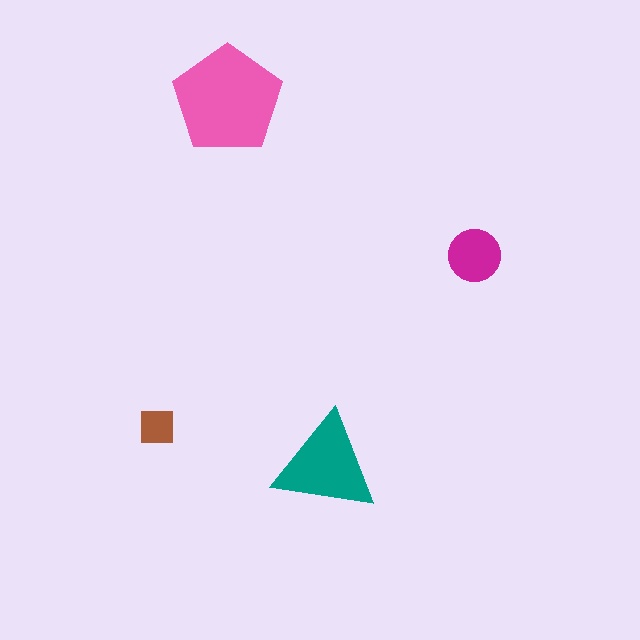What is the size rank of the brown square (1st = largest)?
4th.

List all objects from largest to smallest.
The pink pentagon, the teal triangle, the magenta circle, the brown square.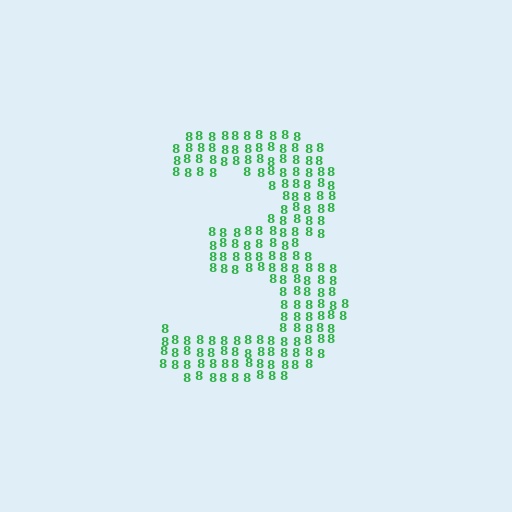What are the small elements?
The small elements are digit 8's.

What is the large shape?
The large shape is the digit 3.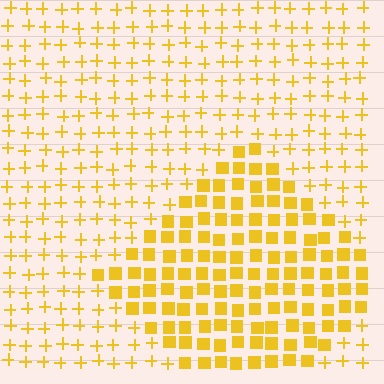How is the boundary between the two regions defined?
The boundary is defined by a change in element shape: squares inside vs. plus signs outside. All elements share the same color and spacing.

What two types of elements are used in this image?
The image uses squares inside the diamond region and plus signs outside it.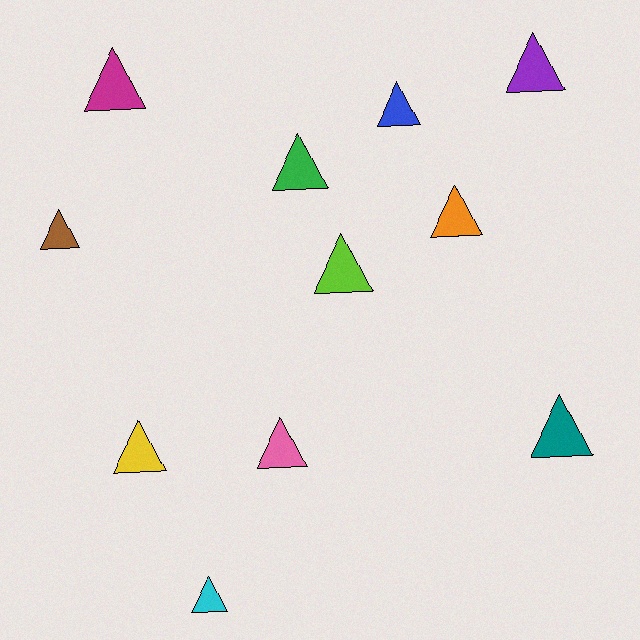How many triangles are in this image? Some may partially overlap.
There are 11 triangles.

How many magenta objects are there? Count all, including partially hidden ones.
There is 1 magenta object.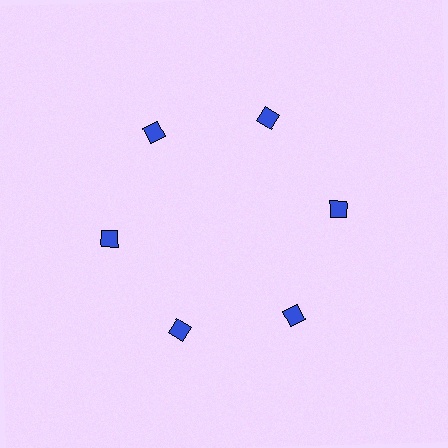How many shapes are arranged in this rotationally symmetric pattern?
There are 6 shapes, arranged in 6 groups of 1.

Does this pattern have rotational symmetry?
Yes, this pattern has 6-fold rotational symmetry. It looks the same after rotating 60 degrees around the center.